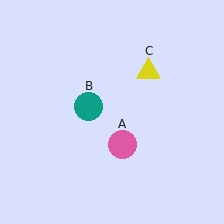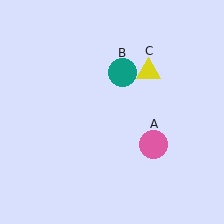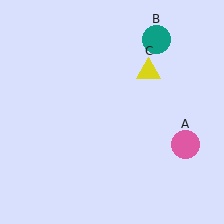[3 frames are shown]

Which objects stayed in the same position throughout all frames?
Yellow triangle (object C) remained stationary.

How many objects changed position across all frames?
2 objects changed position: pink circle (object A), teal circle (object B).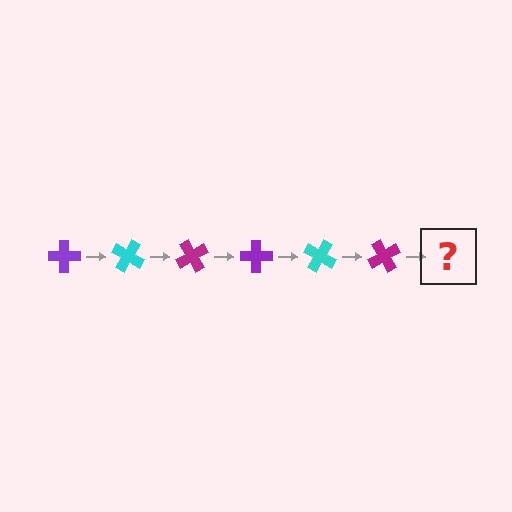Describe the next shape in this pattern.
It should be a purple cross, rotated 180 degrees from the start.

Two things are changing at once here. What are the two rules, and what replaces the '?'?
The two rules are that it rotates 30 degrees each step and the color cycles through purple, cyan, and magenta. The '?' should be a purple cross, rotated 180 degrees from the start.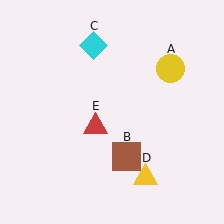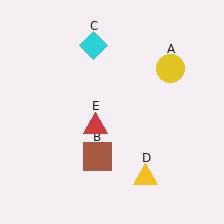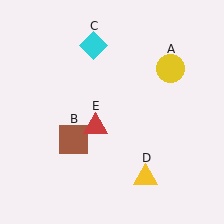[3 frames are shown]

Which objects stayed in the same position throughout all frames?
Yellow circle (object A) and cyan diamond (object C) and yellow triangle (object D) and red triangle (object E) remained stationary.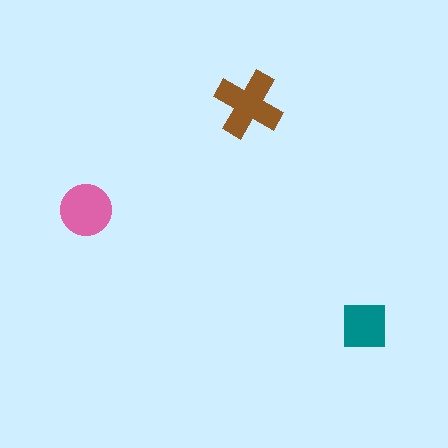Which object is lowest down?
The teal square is bottommost.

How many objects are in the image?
There are 3 objects in the image.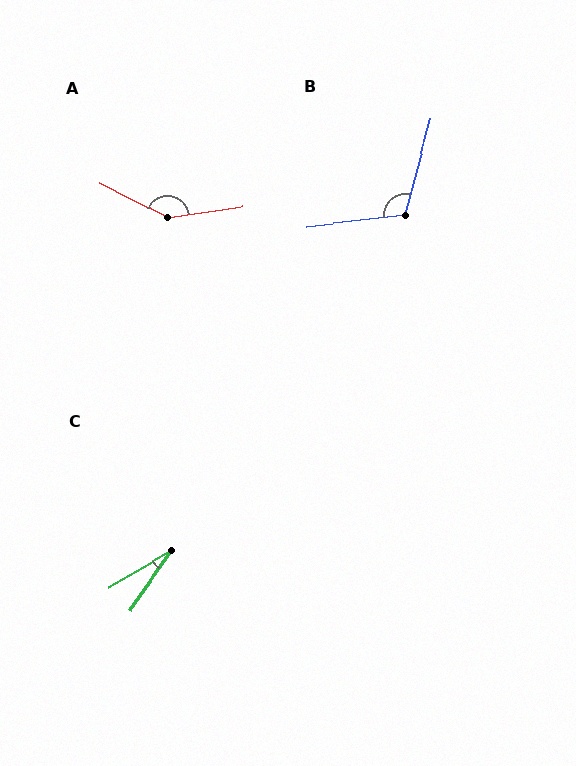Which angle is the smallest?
C, at approximately 26 degrees.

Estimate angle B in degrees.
Approximately 111 degrees.